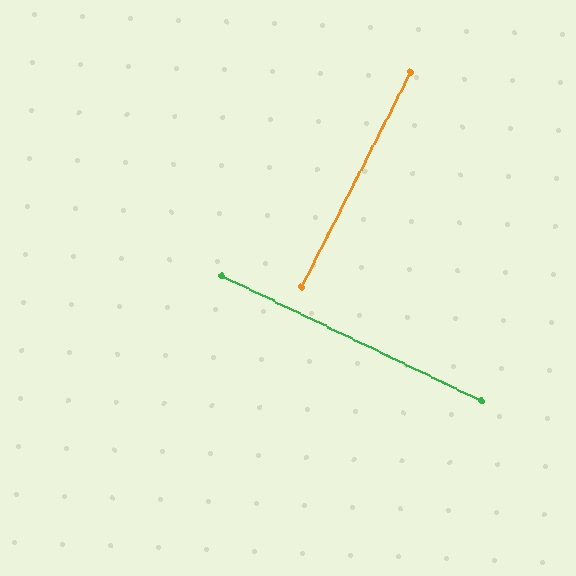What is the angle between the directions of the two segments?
Approximately 89 degrees.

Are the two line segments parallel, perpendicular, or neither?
Perpendicular — they meet at approximately 89°.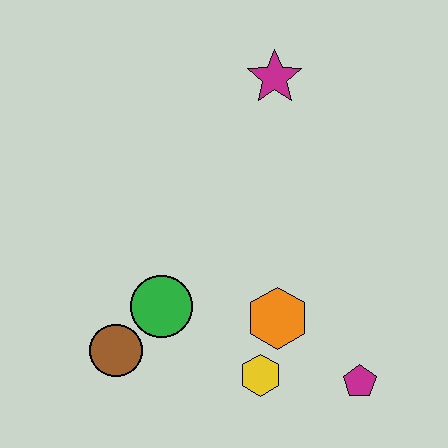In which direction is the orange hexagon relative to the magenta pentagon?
The orange hexagon is to the left of the magenta pentagon.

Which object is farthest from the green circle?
The magenta star is farthest from the green circle.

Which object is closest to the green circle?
The brown circle is closest to the green circle.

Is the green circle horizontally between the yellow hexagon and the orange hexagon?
No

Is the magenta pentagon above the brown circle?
No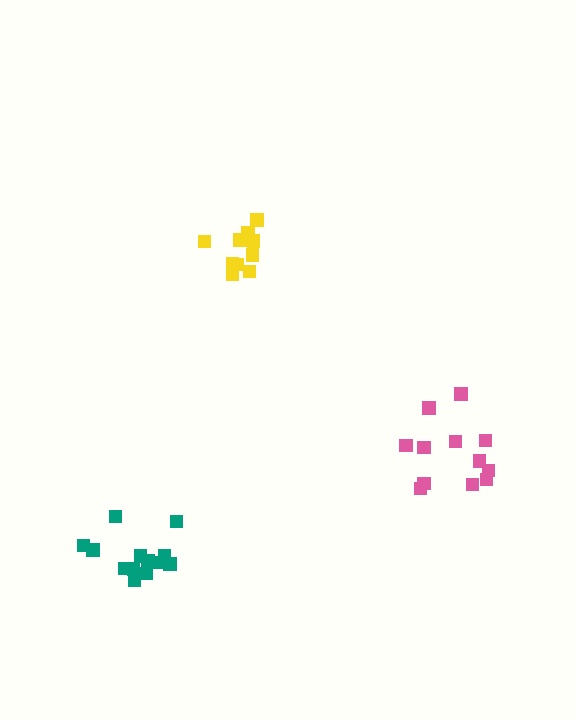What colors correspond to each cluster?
The clusters are colored: yellow, pink, teal.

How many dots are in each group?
Group 1: 10 dots, Group 2: 12 dots, Group 3: 13 dots (35 total).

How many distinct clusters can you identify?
There are 3 distinct clusters.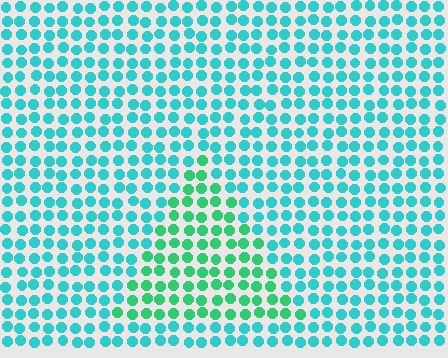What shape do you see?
I see a triangle.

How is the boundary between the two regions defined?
The boundary is defined purely by a slight shift in hue (about 34 degrees). Spacing, size, and orientation are identical on both sides.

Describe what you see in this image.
The image is filled with small cyan elements in a uniform arrangement. A triangle-shaped region is visible where the elements are tinted to a slightly different hue, forming a subtle color boundary.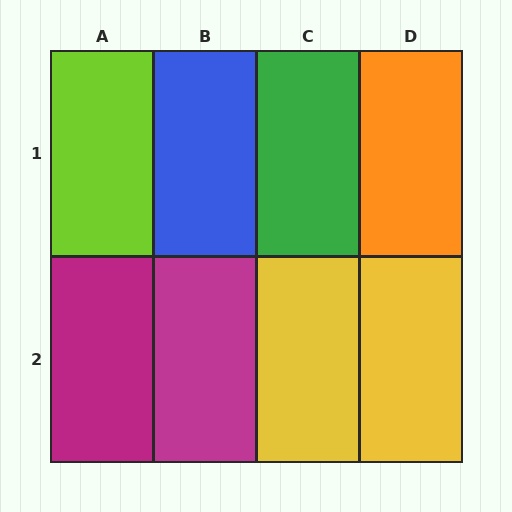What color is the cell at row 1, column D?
Orange.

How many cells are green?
1 cell is green.